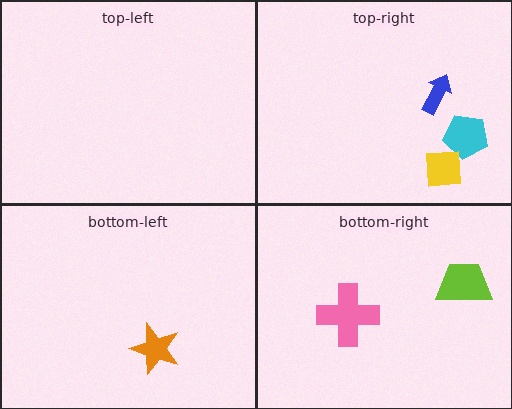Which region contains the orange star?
The bottom-left region.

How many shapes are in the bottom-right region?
2.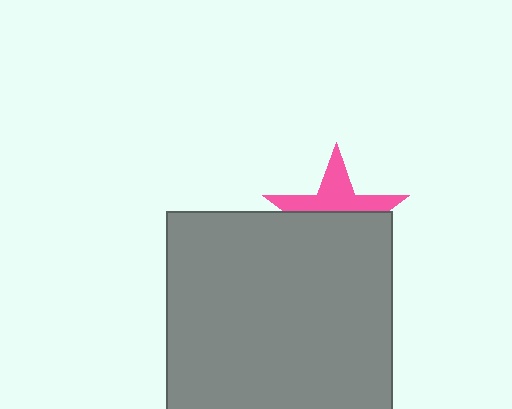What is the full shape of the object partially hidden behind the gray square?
The partially hidden object is a pink star.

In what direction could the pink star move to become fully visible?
The pink star could move up. That would shift it out from behind the gray square entirely.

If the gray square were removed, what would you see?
You would see the complete pink star.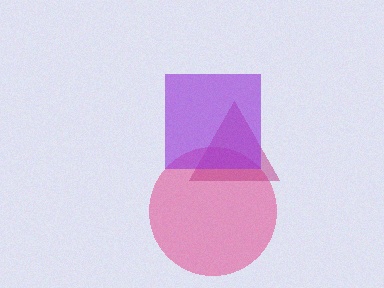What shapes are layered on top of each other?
The layered shapes are: a pink circle, a magenta triangle, a purple square.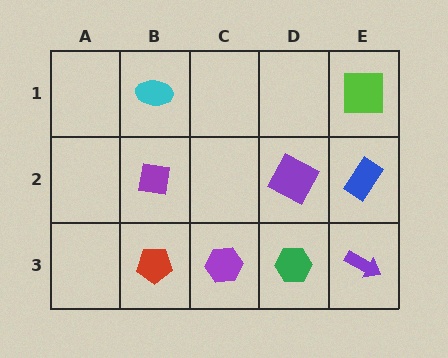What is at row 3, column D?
A green hexagon.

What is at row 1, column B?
A cyan ellipse.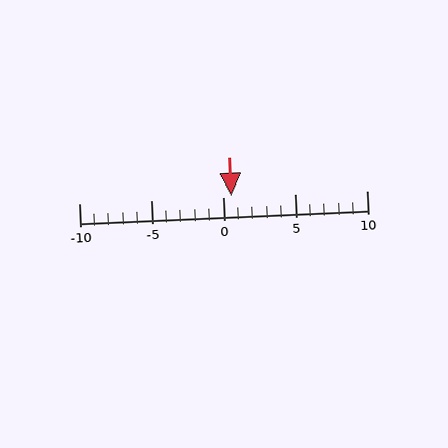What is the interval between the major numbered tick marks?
The major tick marks are spaced 5 units apart.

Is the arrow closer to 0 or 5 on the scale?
The arrow is closer to 0.